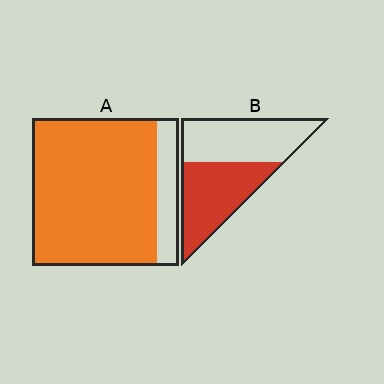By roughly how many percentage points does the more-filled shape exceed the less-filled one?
By roughly 35 percentage points (A over B).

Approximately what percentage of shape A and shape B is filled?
A is approximately 85% and B is approximately 50%.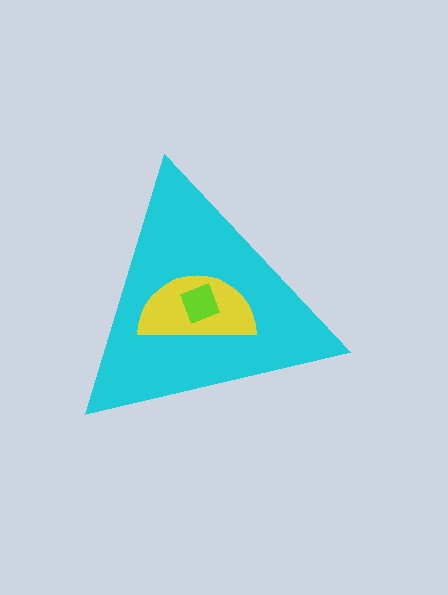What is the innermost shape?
The lime square.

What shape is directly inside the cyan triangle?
The yellow semicircle.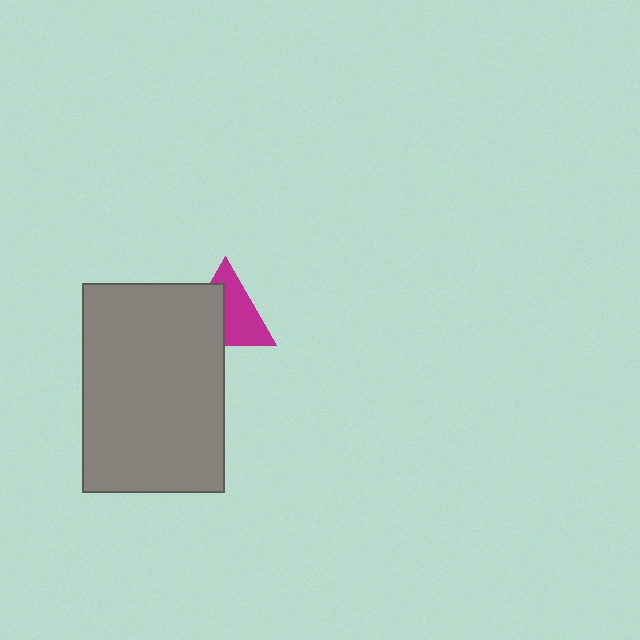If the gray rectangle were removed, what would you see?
You would see the complete magenta triangle.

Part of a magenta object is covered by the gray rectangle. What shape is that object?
It is a triangle.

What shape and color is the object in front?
The object in front is a gray rectangle.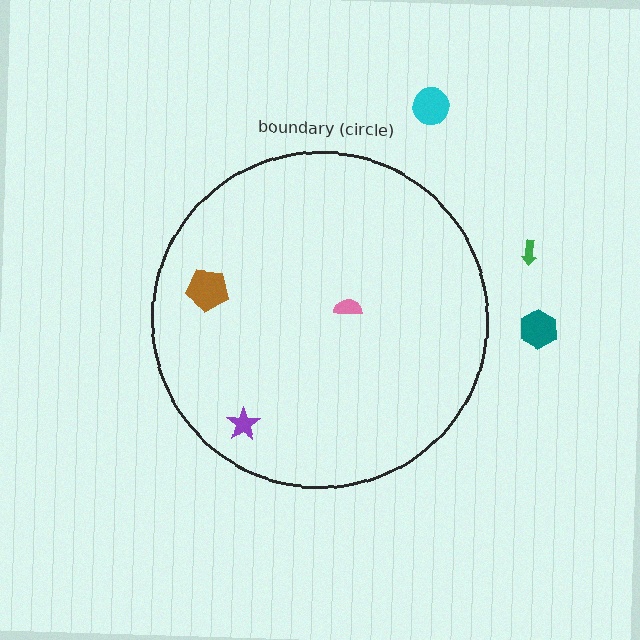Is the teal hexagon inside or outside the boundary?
Outside.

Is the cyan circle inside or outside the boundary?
Outside.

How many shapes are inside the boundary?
3 inside, 3 outside.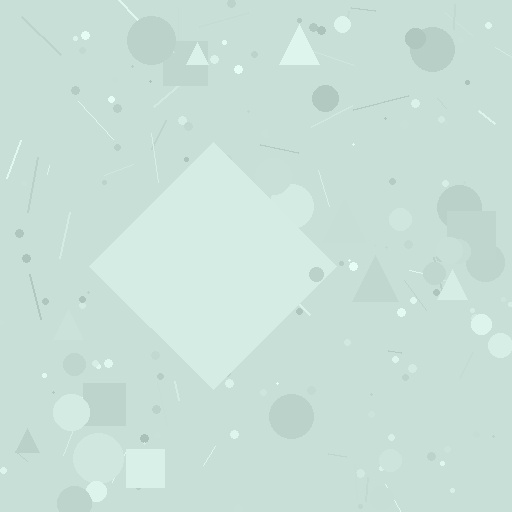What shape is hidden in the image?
A diamond is hidden in the image.